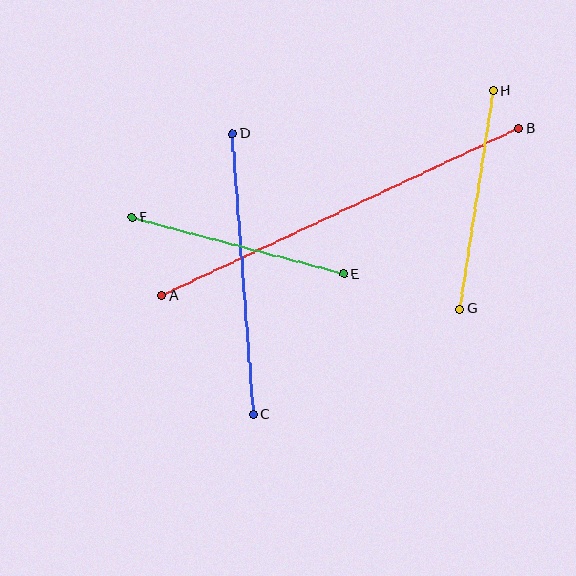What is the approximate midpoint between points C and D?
The midpoint is at approximately (243, 274) pixels.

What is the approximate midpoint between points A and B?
The midpoint is at approximately (340, 212) pixels.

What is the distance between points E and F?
The distance is approximately 219 pixels.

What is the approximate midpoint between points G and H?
The midpoint is at approximately (477, 200) pixels.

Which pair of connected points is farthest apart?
Points A and B are farthest apart.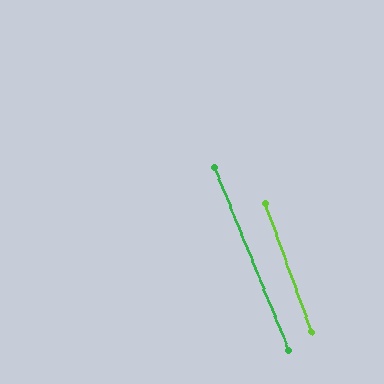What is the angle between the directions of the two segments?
Approximately 2 degrees.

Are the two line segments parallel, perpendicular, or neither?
Parallel — their directions differ by only 1.9°.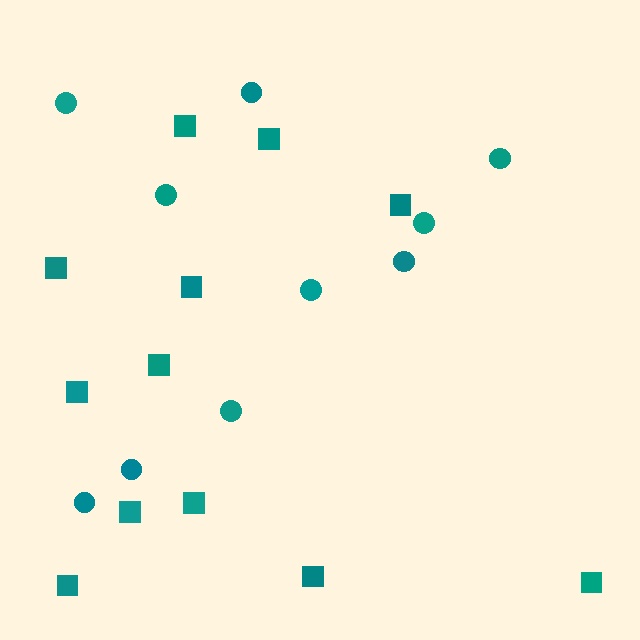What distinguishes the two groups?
There are 2 groups: one group of circles (10) and one group of squares (12).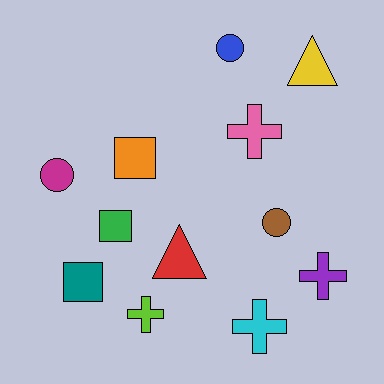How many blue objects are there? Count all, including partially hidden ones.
There is 1 blue object.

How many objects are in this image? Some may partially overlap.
There are 12 objects.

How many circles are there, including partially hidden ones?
There are 3 circles.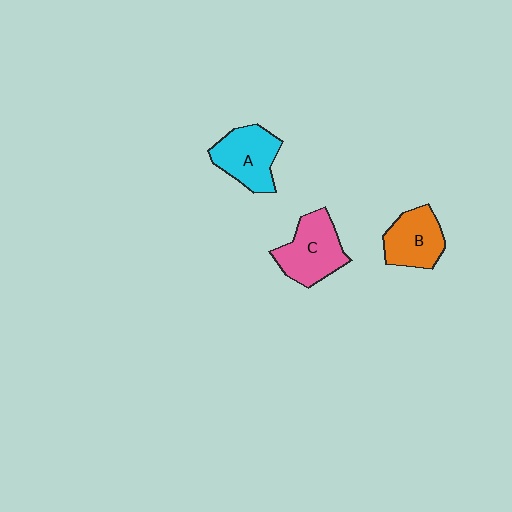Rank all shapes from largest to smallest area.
From largest to smallest: C (pink), A (cyan), B (orange).